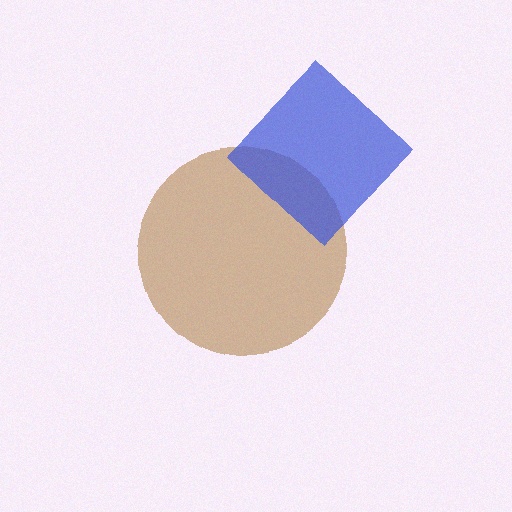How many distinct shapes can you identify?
There are 2 distinct shapes: a brown circle, a blue diamond.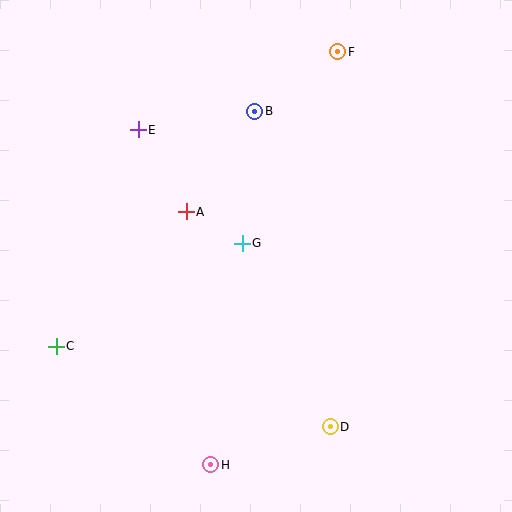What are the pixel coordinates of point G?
Point G is at (242, 243).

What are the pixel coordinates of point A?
Point A is at (186, 212).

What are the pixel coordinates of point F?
Point F is at (338, 52).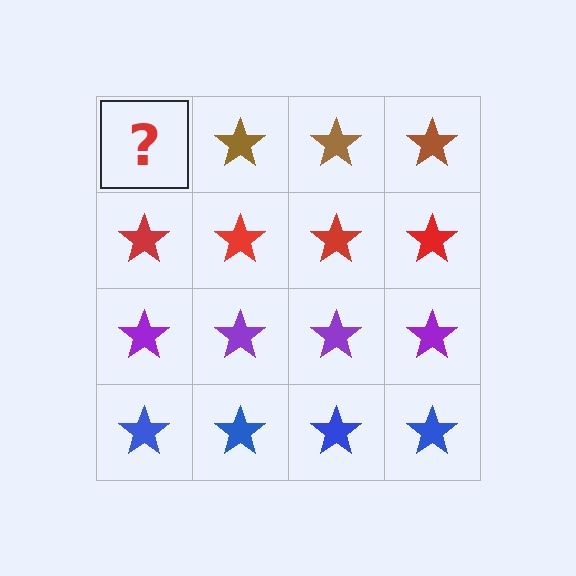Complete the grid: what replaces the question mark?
The question mark should be replaced with a brown star.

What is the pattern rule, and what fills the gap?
The rule is that each row has a consistent color. The gap should be filled with a brown star.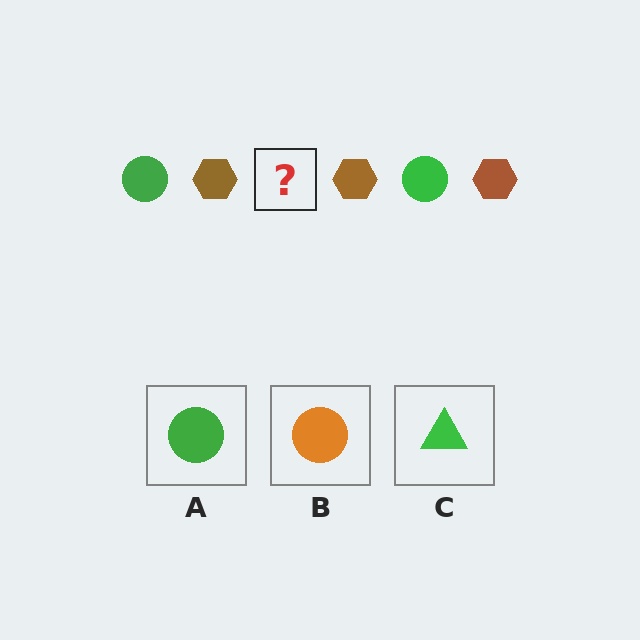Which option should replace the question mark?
Option A.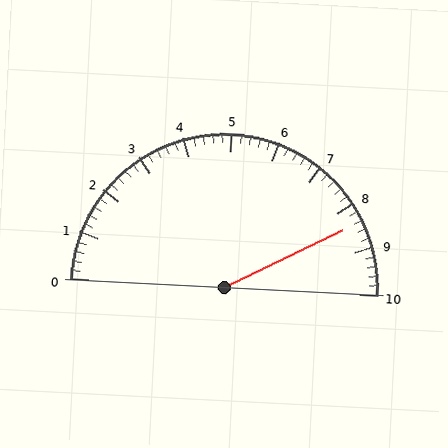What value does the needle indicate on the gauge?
The needle indicates approximately 8.4.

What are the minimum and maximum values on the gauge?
The gauge ranges from 0 to 10.